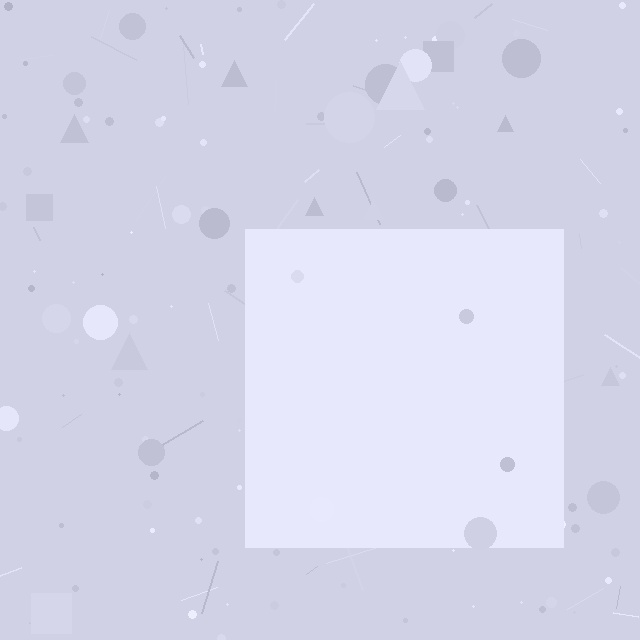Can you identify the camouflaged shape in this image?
The camouflaged shape is a square.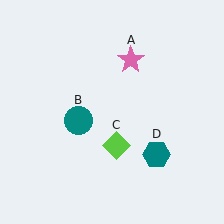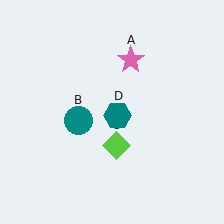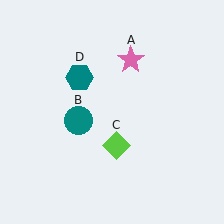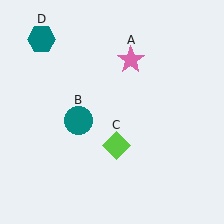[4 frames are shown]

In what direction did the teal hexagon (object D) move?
The teal hexagon (object D) moved up and to the left.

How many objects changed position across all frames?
1 object changed position: teal hexagon (object D).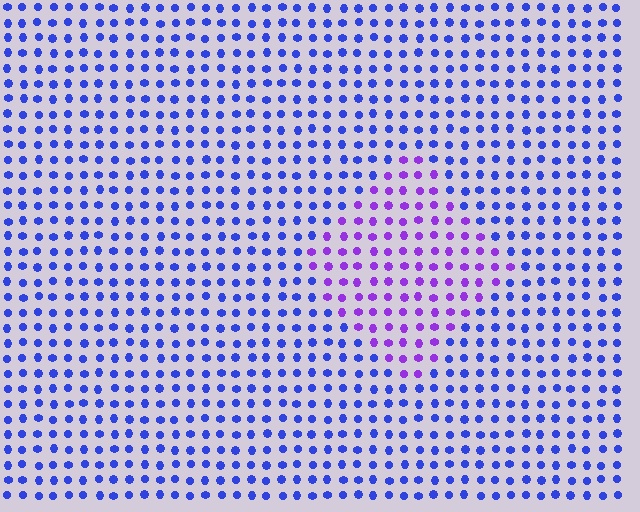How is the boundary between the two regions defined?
The boundary is defined purely by a slight shift in hue (about 42 degrees). Spacing, size, and orientation are identical on both sides.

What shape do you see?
I see a diamond.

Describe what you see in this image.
The image is filled with small blue elements in a uniform arrangement. A diamond-shaped region is visible where the elements are tinted to a slightly different hue, forming a subtle color boundary.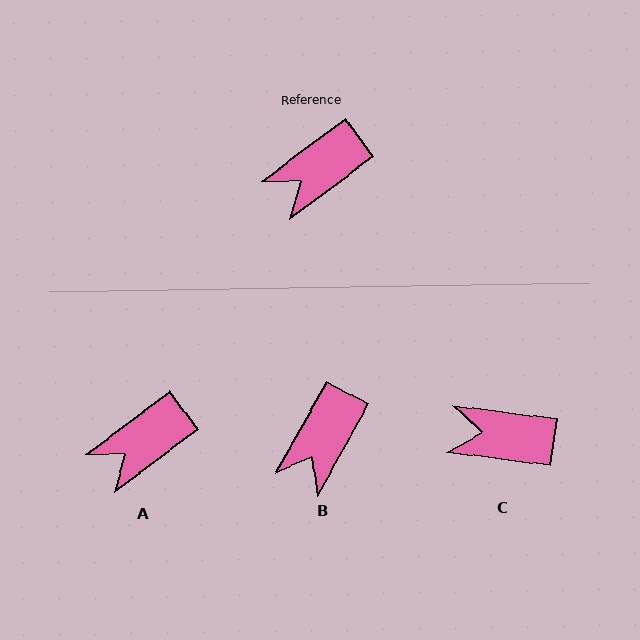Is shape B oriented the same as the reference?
No, it is off by about 24 degrees.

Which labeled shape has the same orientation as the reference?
A.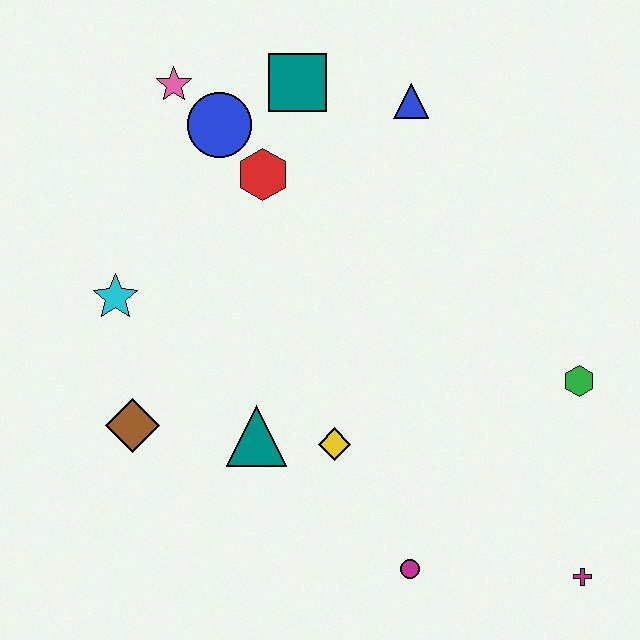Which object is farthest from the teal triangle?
The blue triangle is farthest from the teal triangle.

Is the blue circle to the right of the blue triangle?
No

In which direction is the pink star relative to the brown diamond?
The pink star is above the brown diamond.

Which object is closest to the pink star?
The blue circle is closest to the pink star.